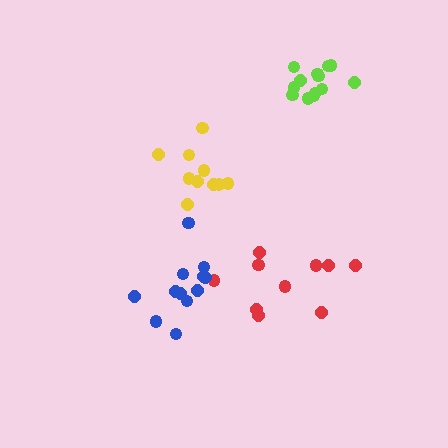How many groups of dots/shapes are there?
There are 4 groups.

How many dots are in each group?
Group 1: 10 dots, Group 2: 10 dots, Group 3: 12 dots, Group 4: 13 dots (45 total).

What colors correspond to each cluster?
The clusters are colored: red, yellow, blue, lime.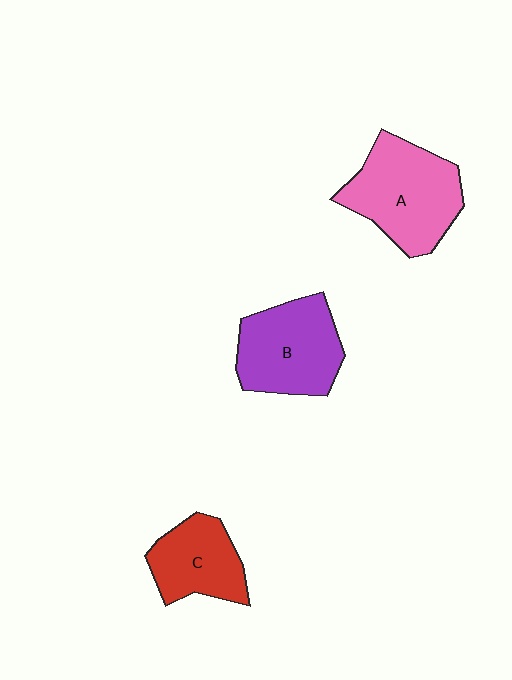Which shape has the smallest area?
Shape C (red).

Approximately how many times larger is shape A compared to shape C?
Approximately 1.5 times.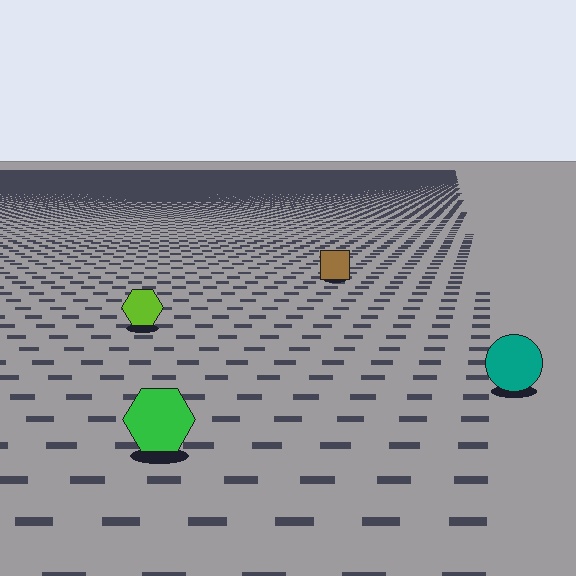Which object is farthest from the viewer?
The brown square is farthest from the viewer. It appears smaller and the ground texture around it is denser.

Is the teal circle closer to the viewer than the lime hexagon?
Yes. The teal circle is closer — you can tell from the texture gradient: the ground texture is coarser near it.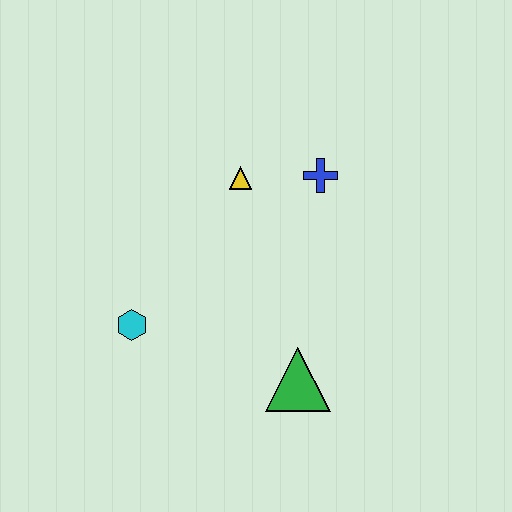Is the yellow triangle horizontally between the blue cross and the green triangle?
No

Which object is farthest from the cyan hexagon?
The blue cross is farthest from the cyan hexagon.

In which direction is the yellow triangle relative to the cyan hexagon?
The yellow triangle is above the cyan hexagon.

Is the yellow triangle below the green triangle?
No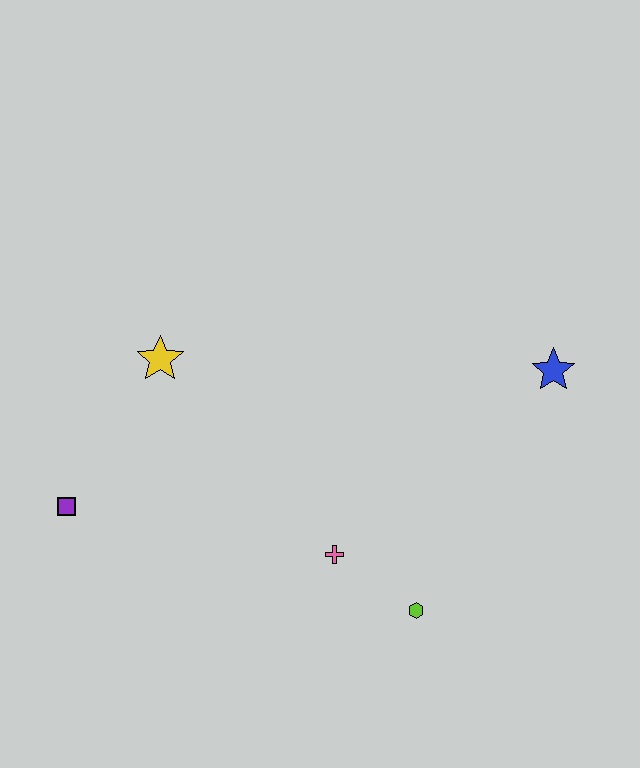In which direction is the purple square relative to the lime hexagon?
The purple square is to the left of the lime hexagon.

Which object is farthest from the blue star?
The purple square is farthest from the blue star.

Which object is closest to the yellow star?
The purple square is closest to the yellow star.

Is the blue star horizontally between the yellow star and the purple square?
No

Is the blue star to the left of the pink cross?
No